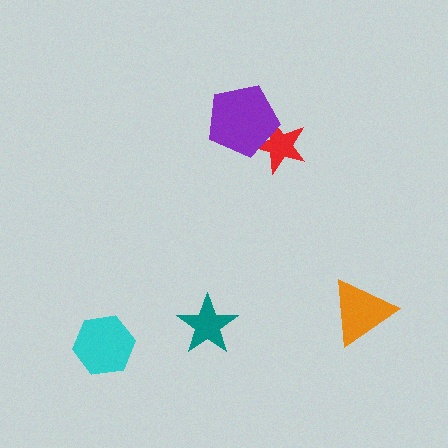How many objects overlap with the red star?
1 object overlaps with the red star.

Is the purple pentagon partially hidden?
No, no other shape covers it.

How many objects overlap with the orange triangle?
0 objects overlap with the orange triangle.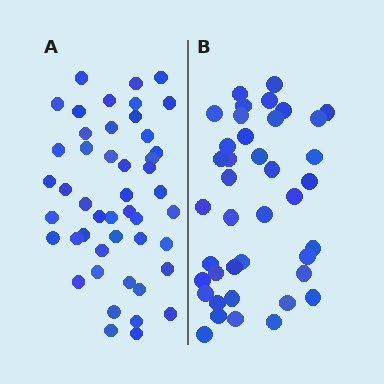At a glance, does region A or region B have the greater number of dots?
Region A (the left region) has more dots.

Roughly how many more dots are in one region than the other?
Region A has roughly 8 or so more dots than region B.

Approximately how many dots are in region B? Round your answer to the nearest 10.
About 40 dots.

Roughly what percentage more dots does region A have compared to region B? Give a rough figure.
About 20% more.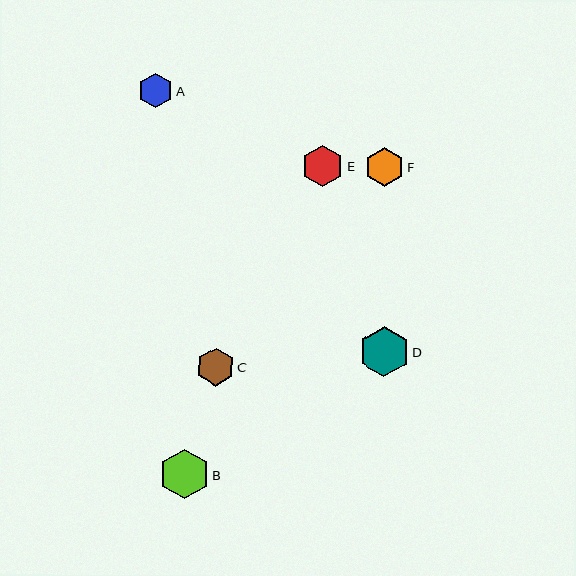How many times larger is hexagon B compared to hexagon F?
Hexagon B is approximately 1.3 times the size of hexagon F.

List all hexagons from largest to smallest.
From largest to smallest: B, D, E, F, C, A.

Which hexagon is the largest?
Hexagon B is the largest with a size of approximately 50 pixels.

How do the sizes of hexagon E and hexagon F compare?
Hexagon E and hexagon F are approximately the same size.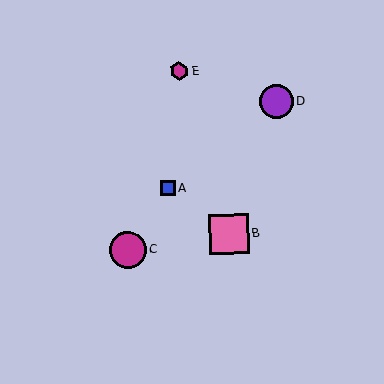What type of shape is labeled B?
Shape B is a pink square.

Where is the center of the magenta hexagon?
The center of the magenta hexagon is at (179, 71).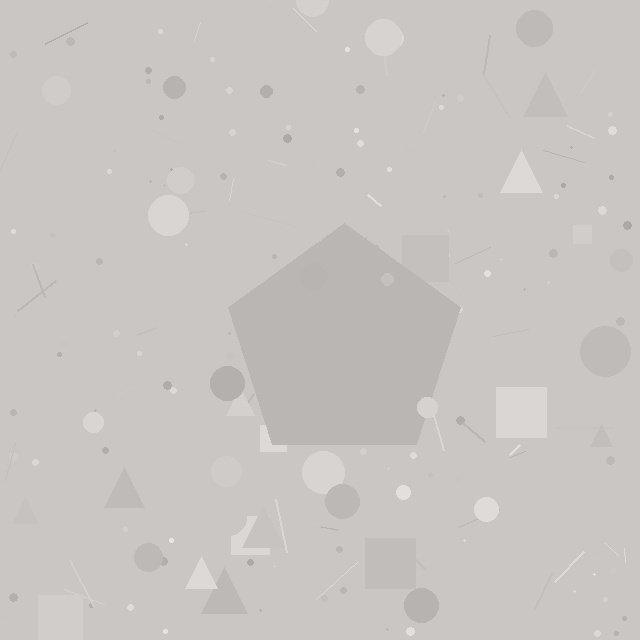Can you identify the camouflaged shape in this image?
The camouflaged shape is a pentagon.